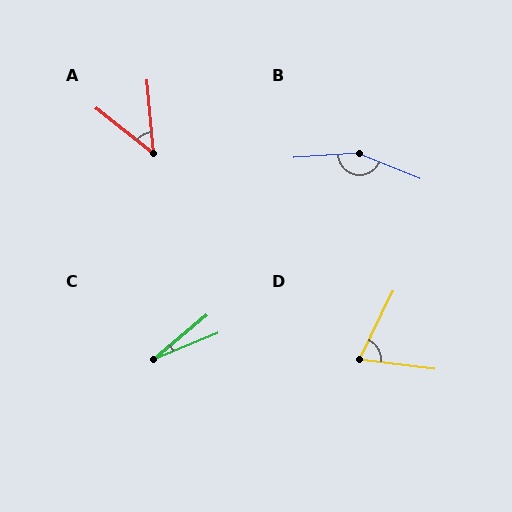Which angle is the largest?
B, at approximately 154 degrees.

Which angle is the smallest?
C, at approximately 18 degrees.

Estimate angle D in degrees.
Approximately 71 degrees.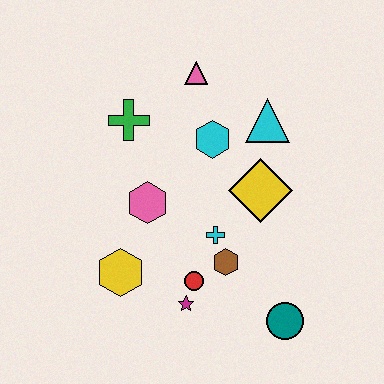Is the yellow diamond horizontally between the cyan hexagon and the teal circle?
Yes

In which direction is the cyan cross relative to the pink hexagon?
The cyan cross is to the right of the pink hexagon.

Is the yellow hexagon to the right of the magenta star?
No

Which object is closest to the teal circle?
The brown hexagon is closest to the teal circle.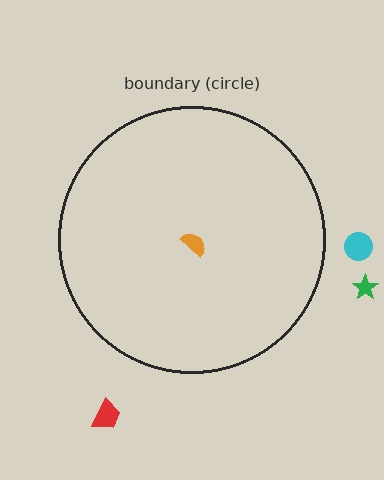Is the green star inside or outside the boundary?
Outside.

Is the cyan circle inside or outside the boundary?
Outside.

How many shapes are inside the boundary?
1 inside, 3 outside.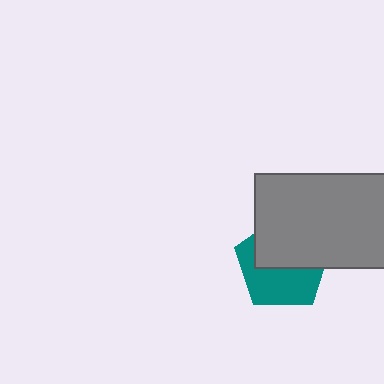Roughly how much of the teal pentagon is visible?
About half of it is visible (roughly 49%).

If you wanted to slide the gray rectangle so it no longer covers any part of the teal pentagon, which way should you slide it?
Slide it up — that is the most direct way to separate the two shapes.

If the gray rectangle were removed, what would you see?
You would see the complete teal pentagon.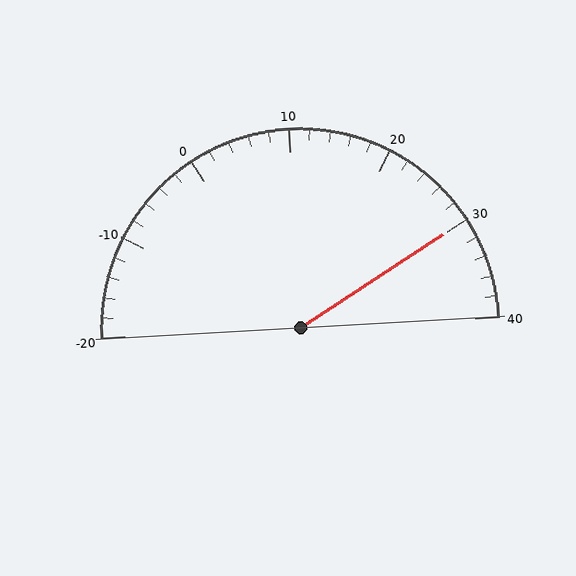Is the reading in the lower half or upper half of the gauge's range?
The reading is in the upper half of the range (-20 to 40).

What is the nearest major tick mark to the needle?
The nearest major tick mark is 30.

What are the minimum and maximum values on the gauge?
The gauge ranges from -20 to 40.